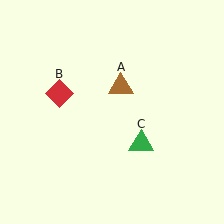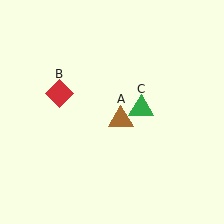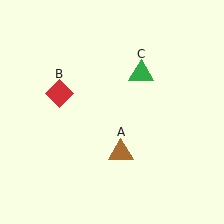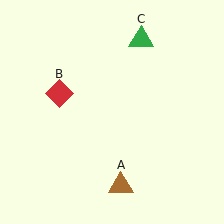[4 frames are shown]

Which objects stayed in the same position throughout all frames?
Red diamond (object B) remained stationary.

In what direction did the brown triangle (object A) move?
The brown triangle (object A) moved down.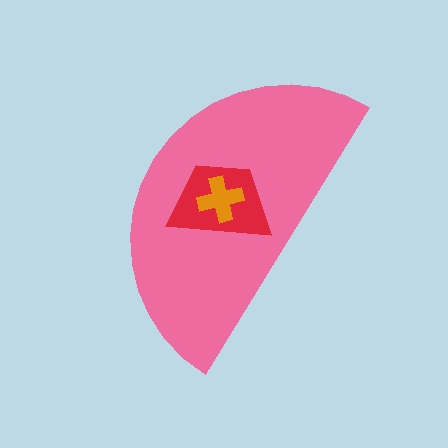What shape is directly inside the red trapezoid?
The orange cross.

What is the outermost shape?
The pink semicircle.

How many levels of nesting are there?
3.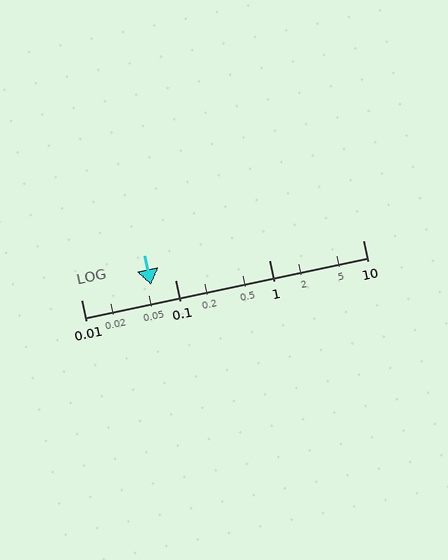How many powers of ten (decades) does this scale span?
The scale spans 3 decades, from 0.01 to 10.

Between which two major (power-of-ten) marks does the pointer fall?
The pointer is between 0.01 and 0.1.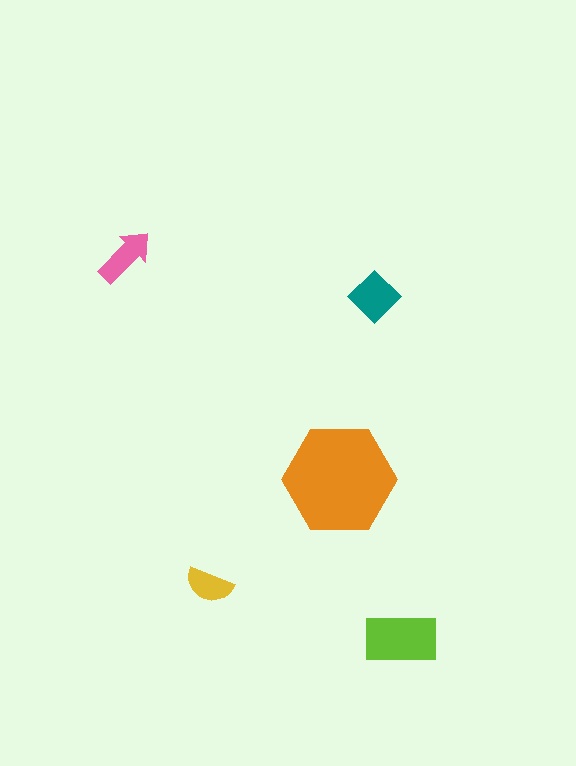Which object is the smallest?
The yellow semicircle.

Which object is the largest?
The orange hexagon.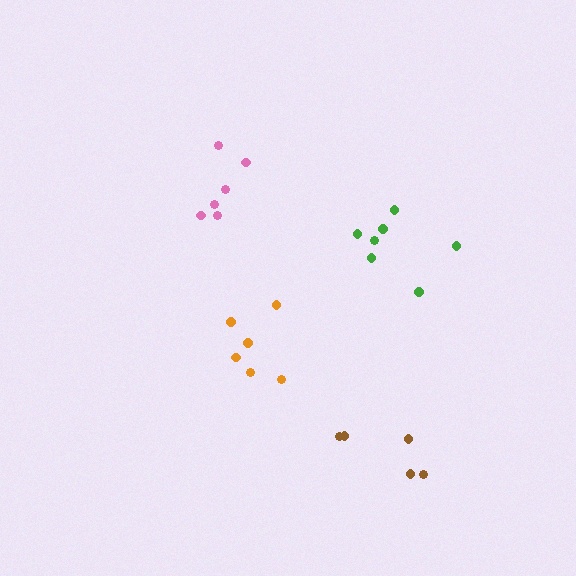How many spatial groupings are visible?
There are 4 spatial groupings.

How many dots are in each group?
Group 1: 5 dots, Group 2: 7 dots, Group 3: 6 dots, Group 4: 6 dots (24 total).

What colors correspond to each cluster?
The clusters are colored: brown, green, pink, orange.